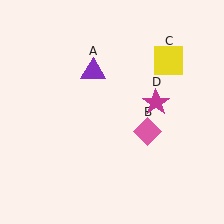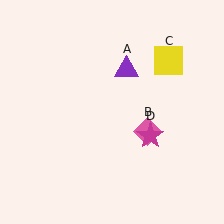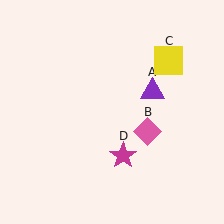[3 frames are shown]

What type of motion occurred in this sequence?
The purple triangle (object A), magenta star (object D) rotated clockwise around the center of the scene.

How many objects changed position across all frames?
2 objects changed position: purple triangle (object A), magenta star (object D).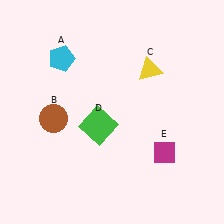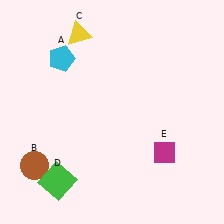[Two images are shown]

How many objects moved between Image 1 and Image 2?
3 objects moved between the two images.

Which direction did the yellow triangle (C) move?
The yellow triangle (C) moved left.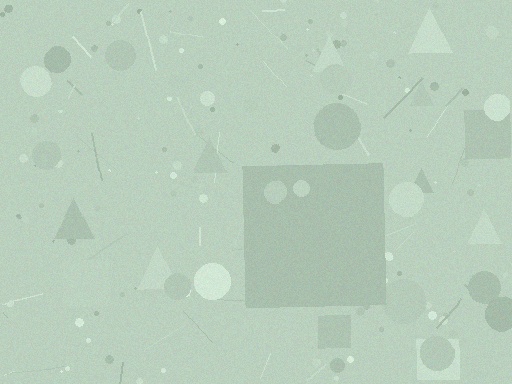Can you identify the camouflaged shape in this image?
The camouflaged shape is a square.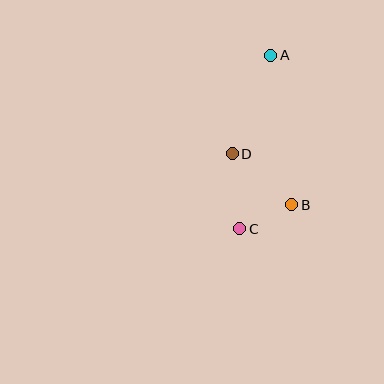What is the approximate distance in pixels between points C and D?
The distance between C and D is approximately 76 pixels.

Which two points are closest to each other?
Points B and C are closest to each other.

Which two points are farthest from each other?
Points A and C are farthest from each other.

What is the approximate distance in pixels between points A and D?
The distance between A and D is approximately 106 pixels.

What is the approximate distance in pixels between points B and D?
The distance between B and D is approximately 78 pixels.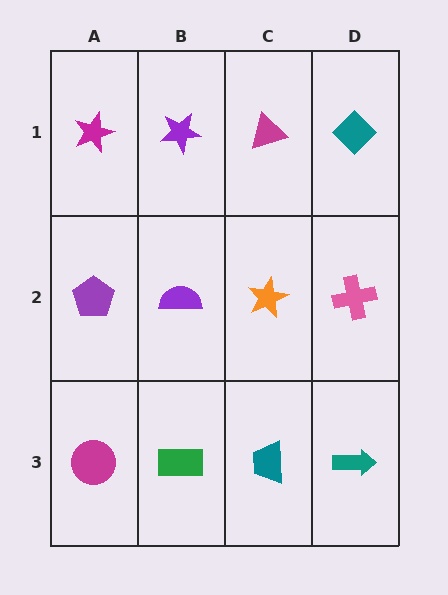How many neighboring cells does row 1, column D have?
2.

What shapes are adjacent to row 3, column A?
A purple pentagon (row 2, column A), a green rectangle (row 3, column B).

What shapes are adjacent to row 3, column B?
A purple semicircle (row 2, column B), a magenta circle (row 3, column A), a teal trapezoid (row 3, column C).